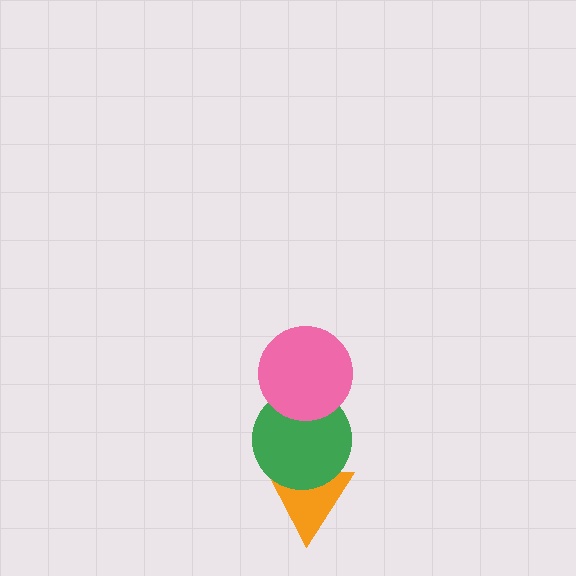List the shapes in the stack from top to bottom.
From top to bottom: the pink circle, the green circle, the orange triangle.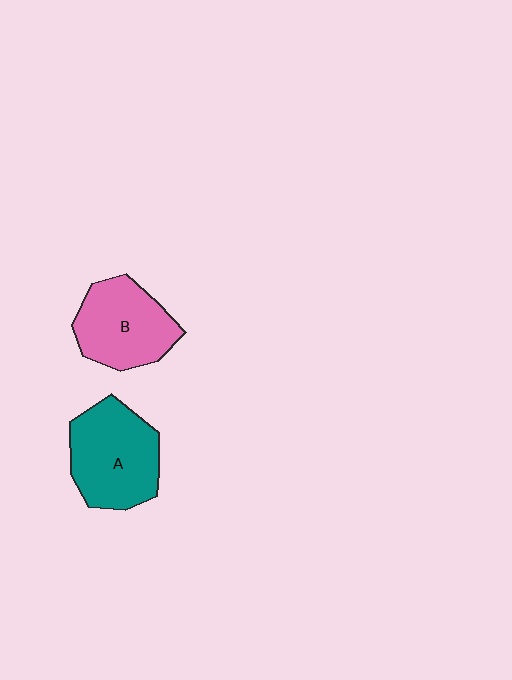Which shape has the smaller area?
Shape B (pink).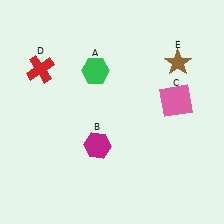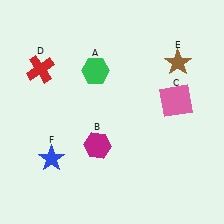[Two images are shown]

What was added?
A blue star (F) was added in Image 2.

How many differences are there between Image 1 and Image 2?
There is 1 difference between the two images.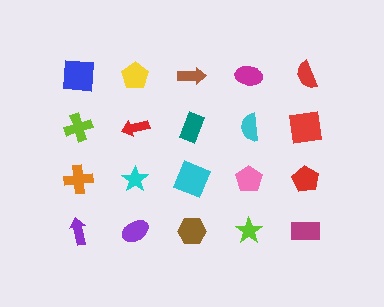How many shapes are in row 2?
5 shapes.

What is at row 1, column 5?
A red semicircle.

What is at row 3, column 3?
A cyan square.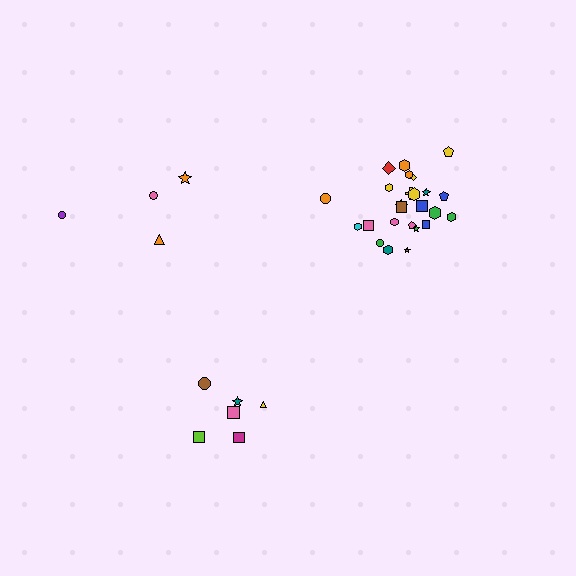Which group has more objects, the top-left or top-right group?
The top-right group.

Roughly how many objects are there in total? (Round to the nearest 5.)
Roughly 35 objects in total.